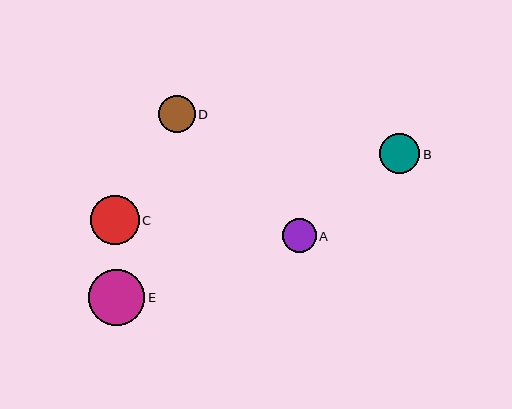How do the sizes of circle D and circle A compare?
Circle D and circle A are approximately the same size.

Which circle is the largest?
Circle E is the largest with a size of approximately 56 pixels.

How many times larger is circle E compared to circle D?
Circle E is approximately 1.5 times the size of circle D.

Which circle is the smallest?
Circle A is the smallest with a size of approximately 34 pixels.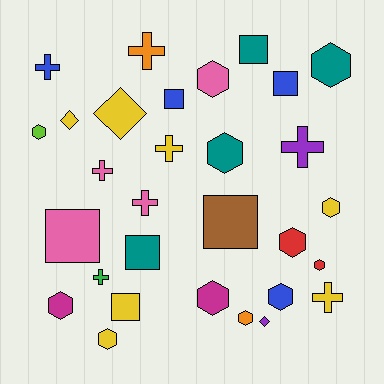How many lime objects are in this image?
There is 1 lime object.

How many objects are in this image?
There are 30 objects.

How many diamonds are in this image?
There are 3 diamonds.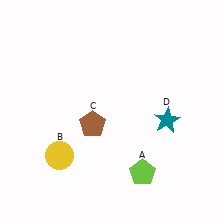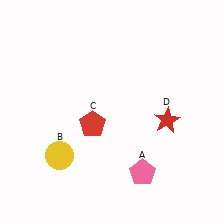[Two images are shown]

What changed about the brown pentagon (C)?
In Image 1, C is brown. In Image 2, it changed to red.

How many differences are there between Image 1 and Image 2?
There are 3 differences between the two images.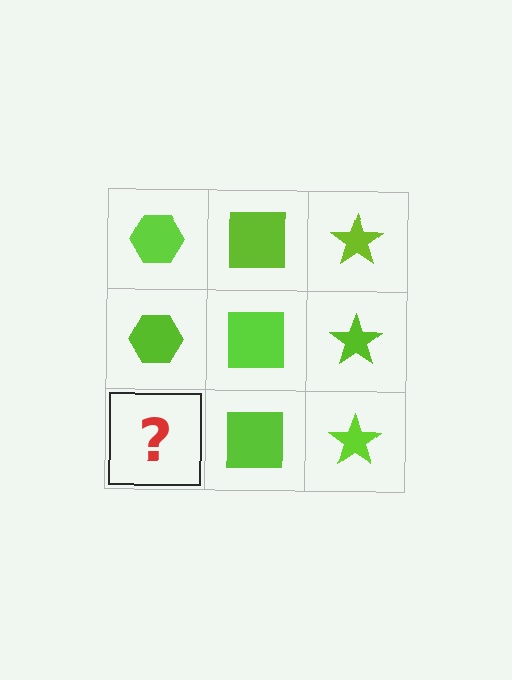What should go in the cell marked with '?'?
The missing cell should contain a lime hexagon.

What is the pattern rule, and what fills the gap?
The rule is that each column has a consistent shape. The gap should be filled with a lime hexagon.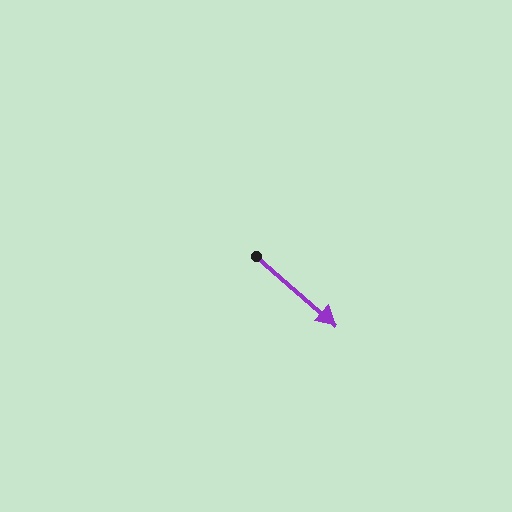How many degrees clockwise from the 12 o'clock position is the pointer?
Approximately 131 degrees.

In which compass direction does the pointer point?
Southeast.